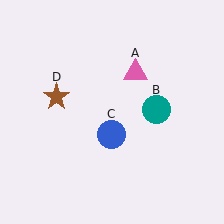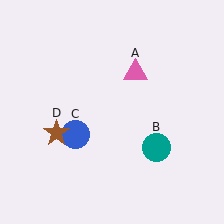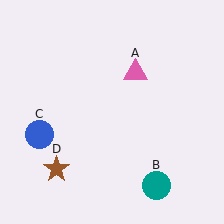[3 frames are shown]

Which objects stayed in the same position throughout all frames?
Pink triangle (object A) remained stationary.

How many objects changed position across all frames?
3 objects changed position: teal circle (object B), blue circle (object C), brown star (object D).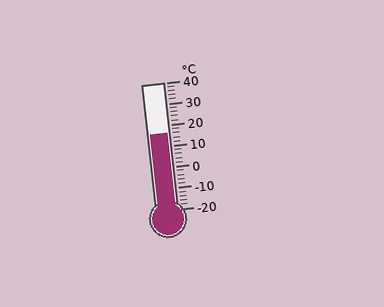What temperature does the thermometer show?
The thermometer shows approximately 16°C.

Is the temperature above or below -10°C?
The temperature is above -10°C.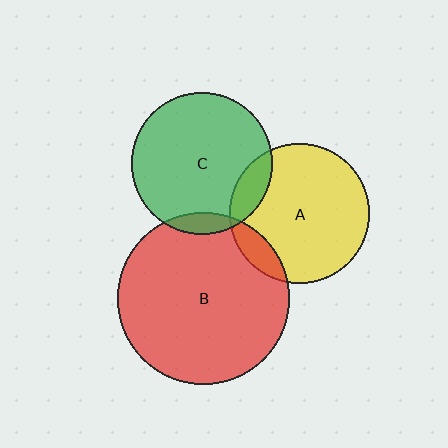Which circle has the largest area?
Circle B (red).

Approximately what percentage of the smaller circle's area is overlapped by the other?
Approximately 10%.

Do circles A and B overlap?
Yes.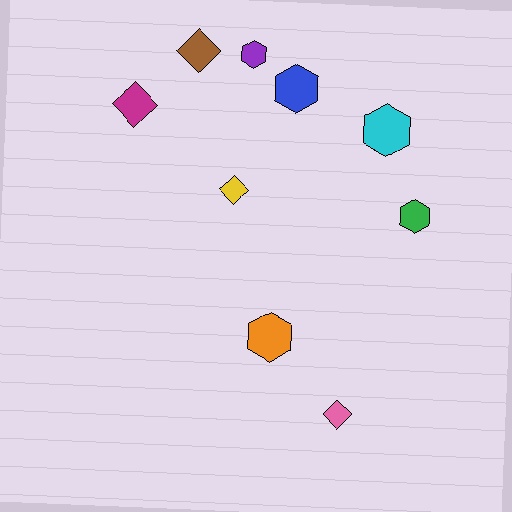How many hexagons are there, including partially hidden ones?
There are 5 hexagons.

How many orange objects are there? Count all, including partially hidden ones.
There is 1 orange object.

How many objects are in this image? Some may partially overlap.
There are 9 objects.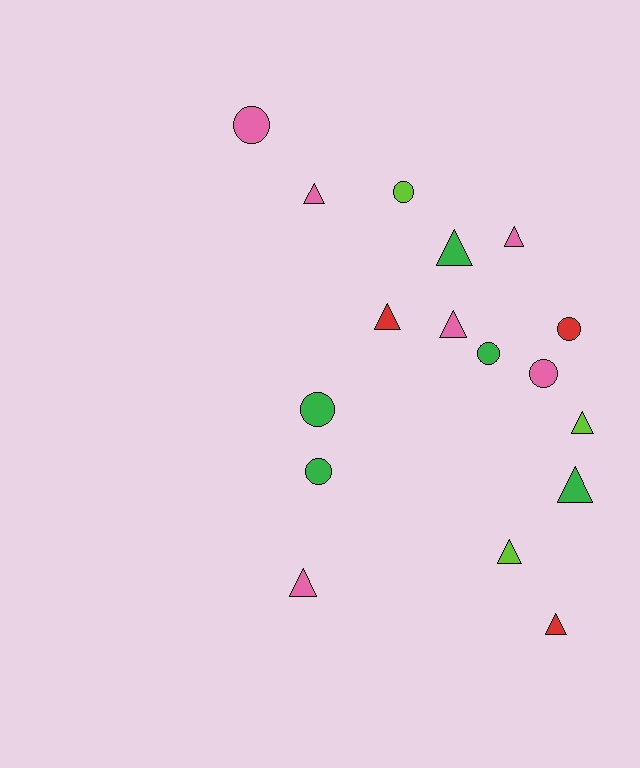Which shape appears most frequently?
Triangle, with 10 objects.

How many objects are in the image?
There are 17 objects.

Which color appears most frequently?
Pink, with 6 objects.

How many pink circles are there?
There are 2 pink circles.